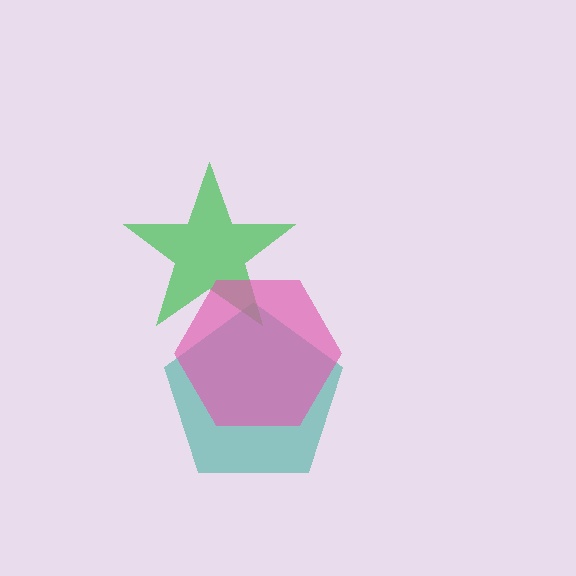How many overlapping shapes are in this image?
There are 3 overlapping shapes in the image.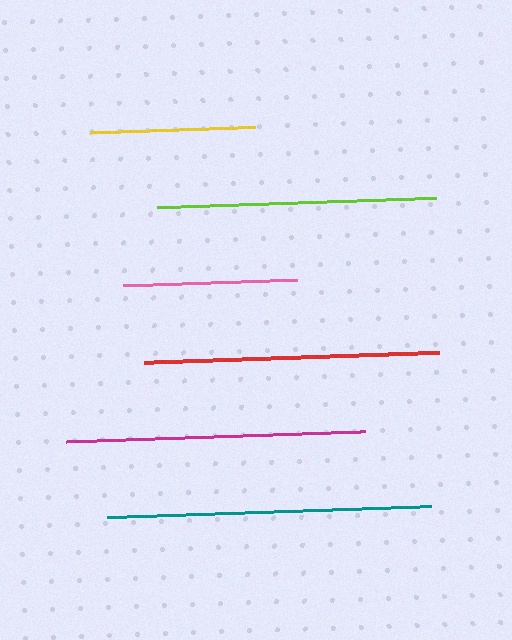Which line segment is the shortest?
The yellow line is the shortest at approximately 165 pixels.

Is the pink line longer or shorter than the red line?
The red line is longer than the pink line.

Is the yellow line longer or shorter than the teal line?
The teal line is longer than the yellow line.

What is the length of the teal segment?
The teal segment is approximately 325 pixels long.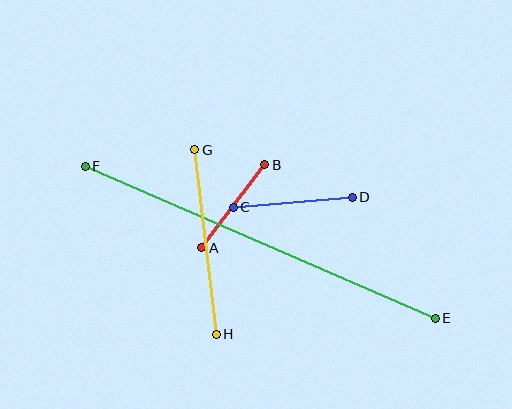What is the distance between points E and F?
The distance is approximately 382 pixels.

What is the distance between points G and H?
The distance is approximately 186 pixels.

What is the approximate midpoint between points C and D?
The midpoint is at approximately (293, 202) pixels.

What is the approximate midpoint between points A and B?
The midpoint is at approximately (233, 206) pixels.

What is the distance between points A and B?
The distance is approximately 104 pixels.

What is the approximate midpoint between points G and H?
The midpoint is at approximately (205, 242) pixels.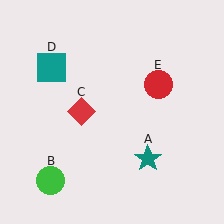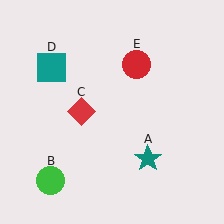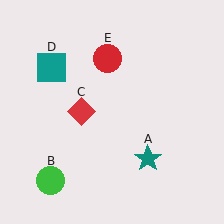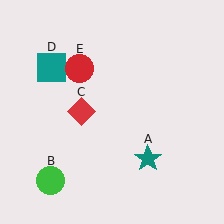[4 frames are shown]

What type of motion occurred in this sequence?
The red circle (object E) rotated counterclockwise around the center of the scene.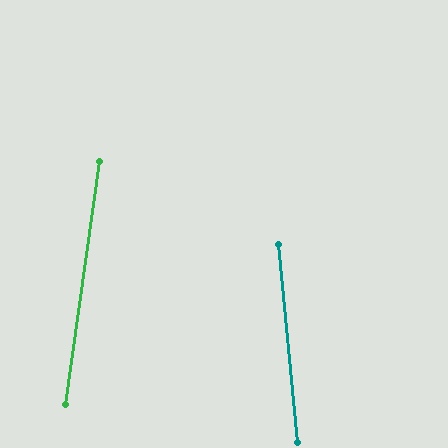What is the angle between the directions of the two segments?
Approximately 14 degrees.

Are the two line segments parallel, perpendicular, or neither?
Neither parallel nor perpendicular — they differ by about 14°.